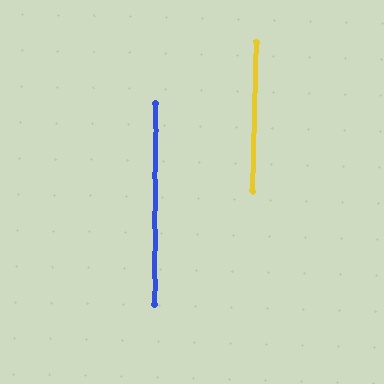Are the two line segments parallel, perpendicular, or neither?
Parallel — their directions differ by only 1.3°.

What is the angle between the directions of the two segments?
Approximately 1 degree.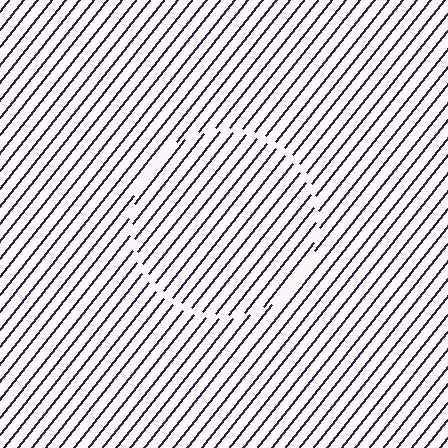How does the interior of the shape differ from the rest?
The interior of the shape contains the same grating, shifted by half a period — the contour is defined by the phase discontinuity where line-ends from the inner and outer gratings abut.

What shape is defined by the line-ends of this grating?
An illusory circle. The interior of the shape contains the same grating, shifted by half a period — the contour is defined by the phase discontinuity where line-ends from the inner and outer gratings abut.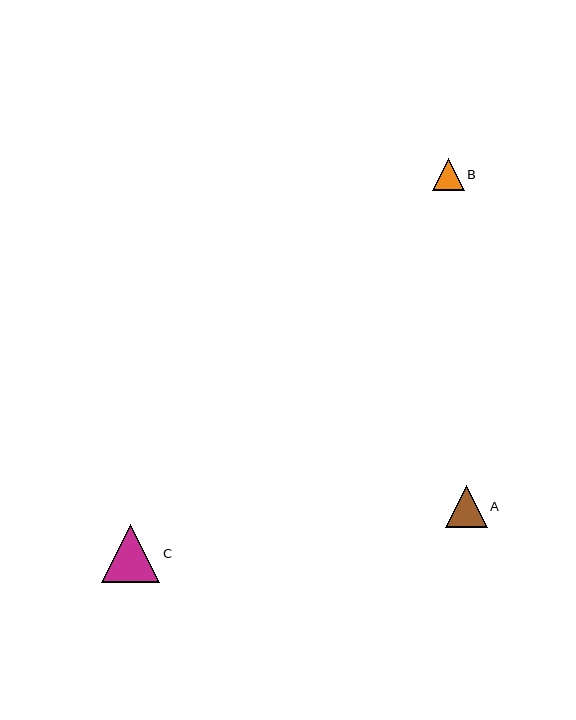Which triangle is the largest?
Triangle C is the largest with a size of approximately 58 pixels.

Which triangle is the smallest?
Triangle B is the smallest with a size of approximately 32 pixels.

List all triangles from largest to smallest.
From largest to smallest: C, A, B.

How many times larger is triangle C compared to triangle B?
Triangle C is approximately 1.8 times the size of triangle B.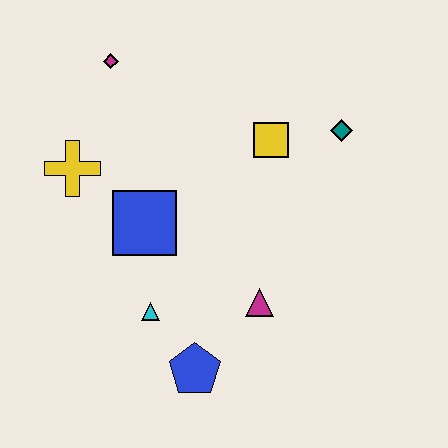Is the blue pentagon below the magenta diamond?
Yes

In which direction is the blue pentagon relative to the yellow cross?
The blue pentagon is below the yellow cross.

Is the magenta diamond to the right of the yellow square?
No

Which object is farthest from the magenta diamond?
The blue pentagon is farthest from the magenta diamond.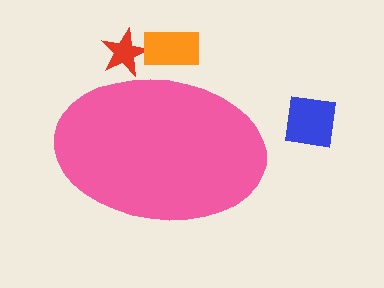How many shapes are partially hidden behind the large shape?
2 shapes are partially hidden.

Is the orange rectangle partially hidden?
Yes, the orange rectangle is partially hidden behind the pink ellipse.